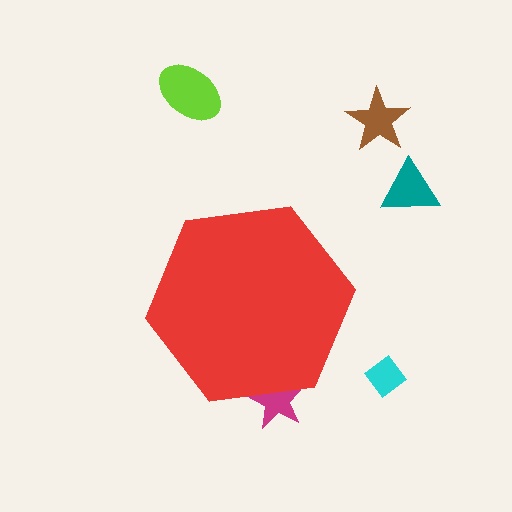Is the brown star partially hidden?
No, the brown star is fully visible.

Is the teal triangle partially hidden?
No, the teal triangle is fully visible.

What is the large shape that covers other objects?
A red hexagon.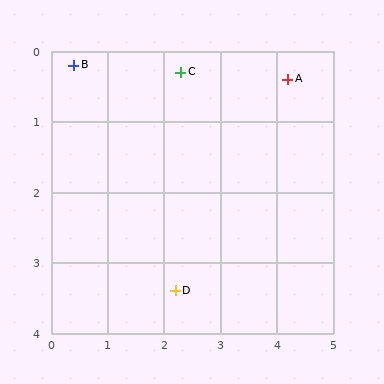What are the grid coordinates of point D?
Point D is at approximately (2.2, 3.4).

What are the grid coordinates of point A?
Point A is at approximately (4.2, 0.4).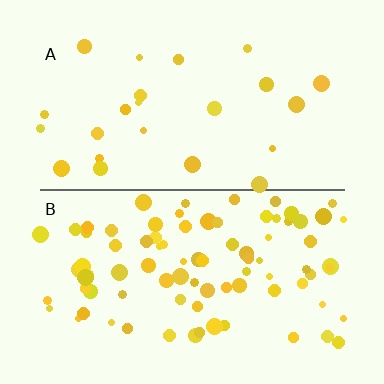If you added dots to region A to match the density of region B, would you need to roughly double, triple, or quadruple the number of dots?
Approximately triple.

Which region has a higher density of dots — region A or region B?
B (the bottom).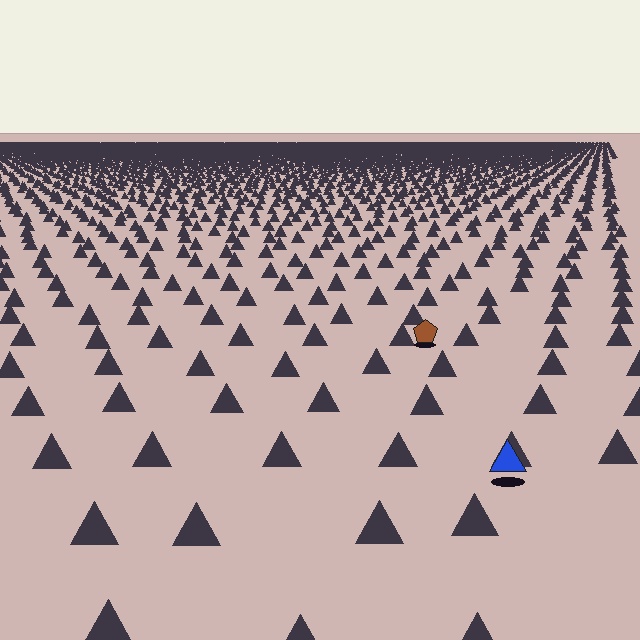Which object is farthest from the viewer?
The brown pentagon is farthest from the viewer. It appears smaller and the ground texture around it is denser.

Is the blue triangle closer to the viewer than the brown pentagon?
Yes. The blue triangle is closer — you can tell from the texture gradient: the ground texture is coarser near it.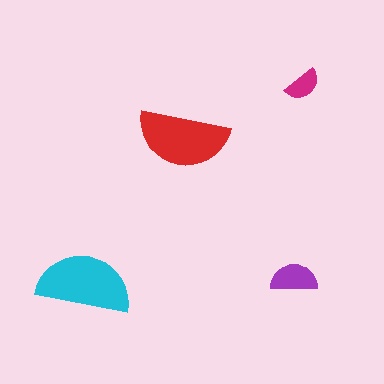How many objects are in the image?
There are 4 objects in the image.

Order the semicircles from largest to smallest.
the cyan one, the red one, the purple one, the magenta one.